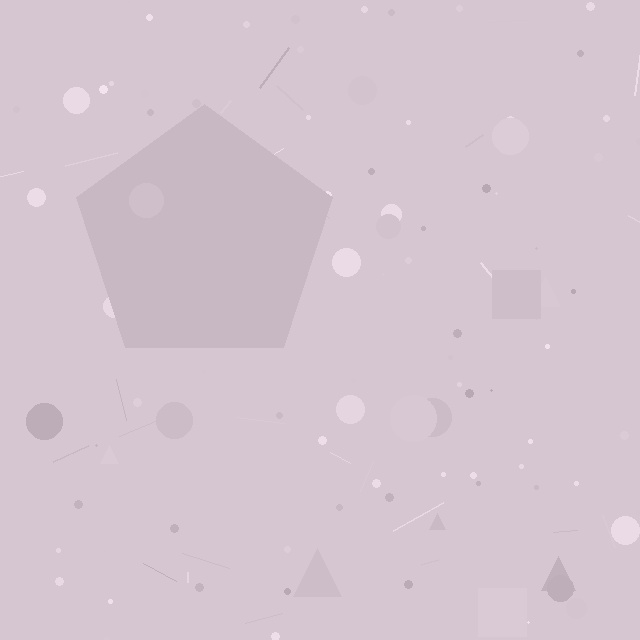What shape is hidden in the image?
A pentagon is hidden in the image.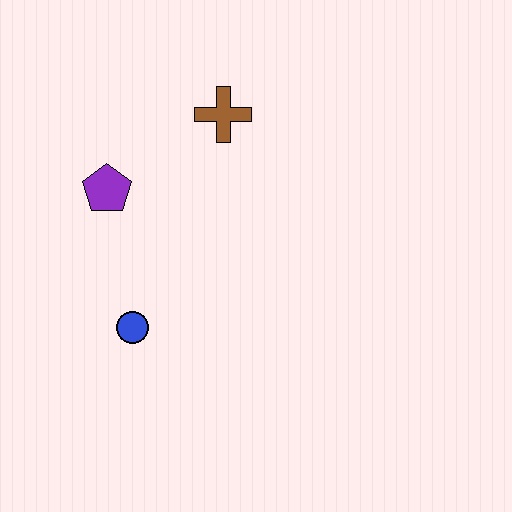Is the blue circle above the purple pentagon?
No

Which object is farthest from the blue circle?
The brown cross is farthest from the blue circle.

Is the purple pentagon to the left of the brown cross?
Yes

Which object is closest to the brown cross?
The purple pentagon is closest to the brown cross.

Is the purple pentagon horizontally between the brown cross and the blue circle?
No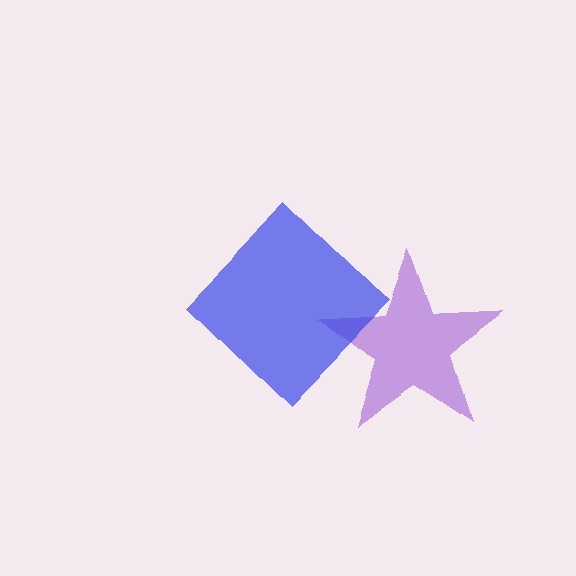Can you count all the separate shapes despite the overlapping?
Yes, there are 2 separate shapes.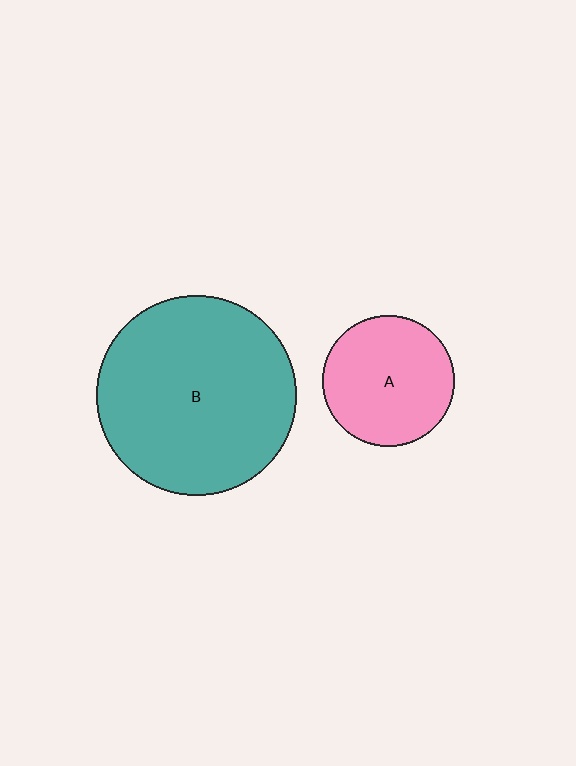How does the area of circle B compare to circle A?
Approximately 2.3 times.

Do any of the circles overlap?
No, none of the circles overlap.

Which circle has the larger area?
Circle B (teal).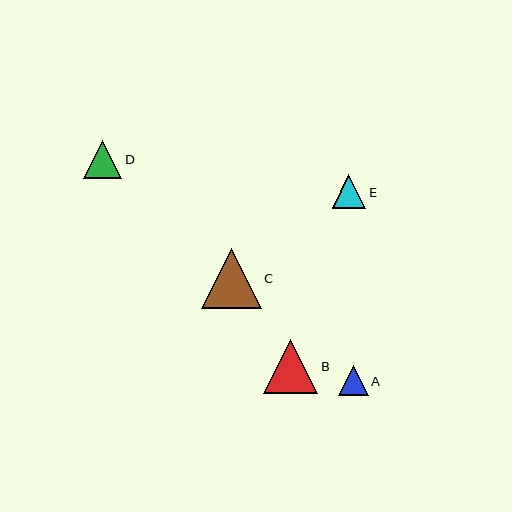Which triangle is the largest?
Triangle C is the largest with a size of approximately 60 pixels.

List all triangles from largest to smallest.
From largest to smallest: C, B, D, E, A.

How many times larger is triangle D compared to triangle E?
Triangle D is approximately 1.1 times the size of triangle E.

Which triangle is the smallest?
Triangle A is the smallest with a size of approximately 30 pixels.